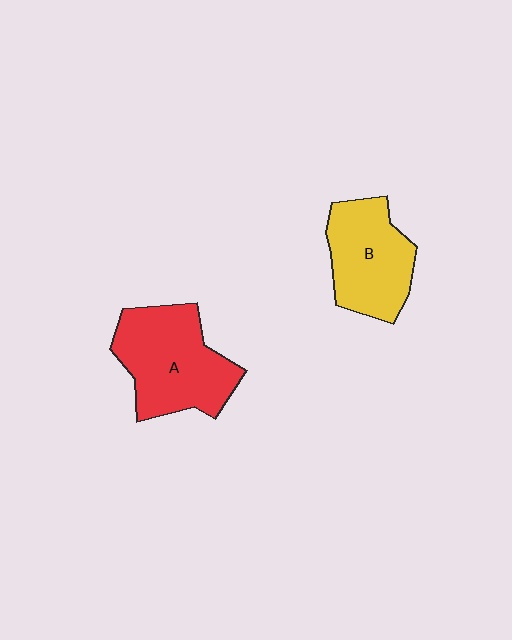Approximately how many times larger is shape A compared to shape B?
Approximately 1.2 times.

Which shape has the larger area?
Shape A (red).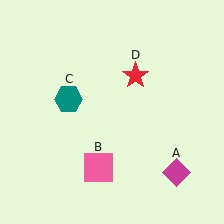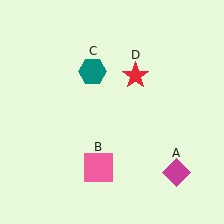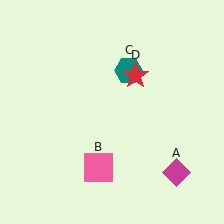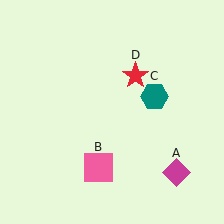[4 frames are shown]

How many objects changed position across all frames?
1 object changed position: teal hexagon (object C).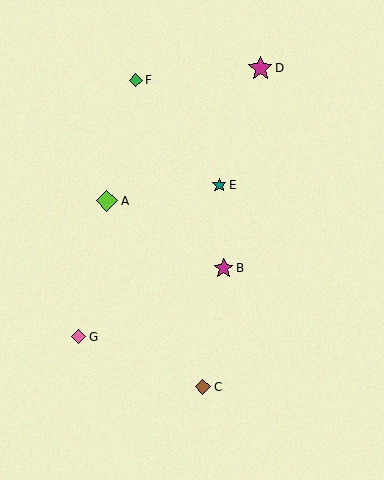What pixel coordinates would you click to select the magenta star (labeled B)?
Click at (224, 268) to select the magenta star B.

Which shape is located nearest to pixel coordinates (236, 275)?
The magenta star (labeled B) at (224, 268) is nearest to that location.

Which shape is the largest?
The magenta star (labeled D) is the largest.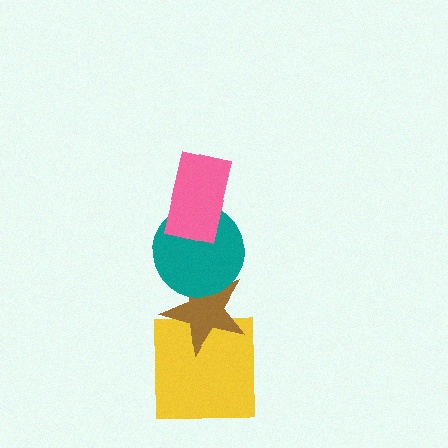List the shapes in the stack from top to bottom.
From top to bottom: the pink rectangle, the teal circle, the brown star, the yellow square.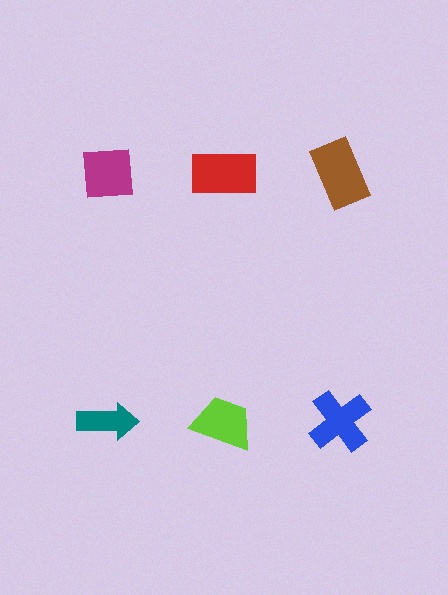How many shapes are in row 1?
3 shapes.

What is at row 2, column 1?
A teal arrow.